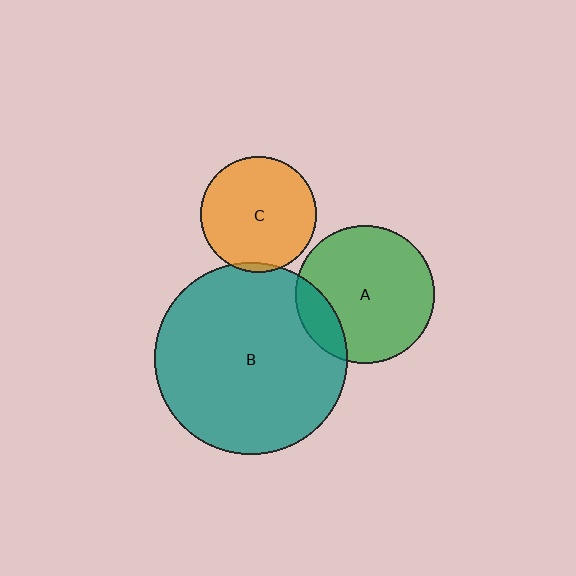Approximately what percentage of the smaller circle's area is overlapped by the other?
Approximately 15%.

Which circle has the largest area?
Circle B (teal).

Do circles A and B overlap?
Yes.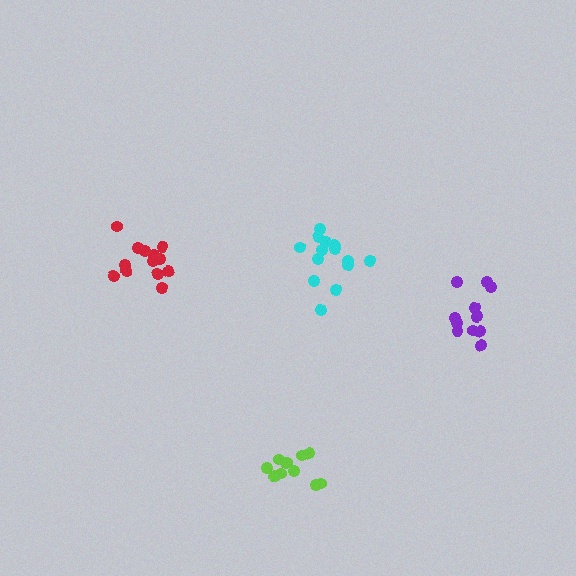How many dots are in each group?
Group 1: 13 dots, Group 2: 15 dots, Group 3: 11 dots, Group 4: 11 dots (50 total).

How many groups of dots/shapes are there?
There are 4 groups.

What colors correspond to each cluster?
The clusters are colored: red, cyan, lime, purple.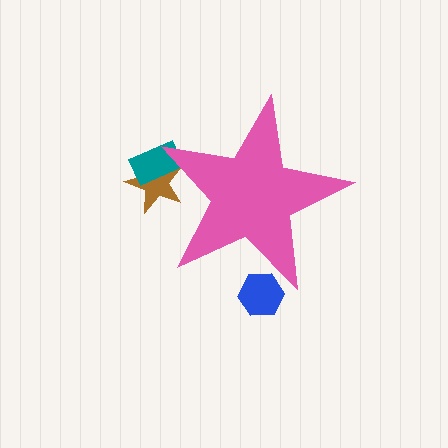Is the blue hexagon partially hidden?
Yes, the blue hexagon is partially hidden behind the pink star.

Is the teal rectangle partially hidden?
Yes, the teal rectangle is partially hidden behind the pink star.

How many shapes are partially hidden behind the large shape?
3 shapes are partially hidden.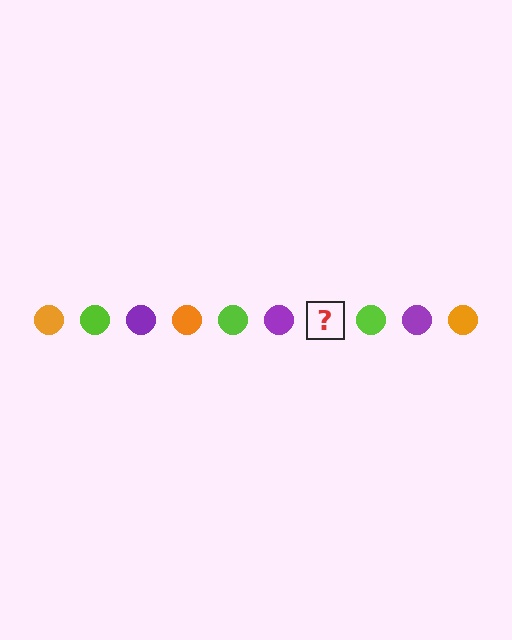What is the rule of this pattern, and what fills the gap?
The rule is that the pattern cycles through orange, lime, purple circles. The gap should be filled with an orange circle.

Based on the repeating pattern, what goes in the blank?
The blank should be an orange circle.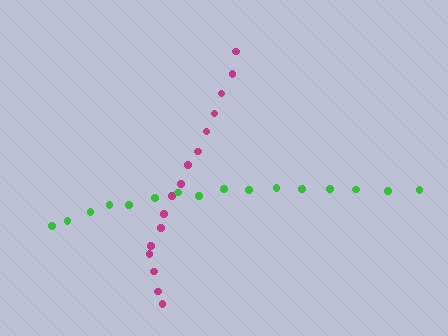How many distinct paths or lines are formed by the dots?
There are 2 distinct paths.